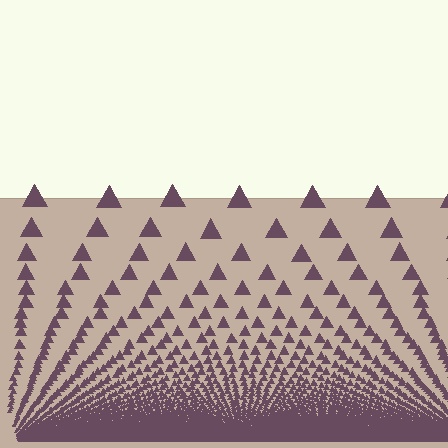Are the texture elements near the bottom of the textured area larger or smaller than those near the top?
Smaller. The gradient is inverted — elements near the bottom are smaller and denser.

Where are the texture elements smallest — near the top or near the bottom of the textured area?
Near the bottom.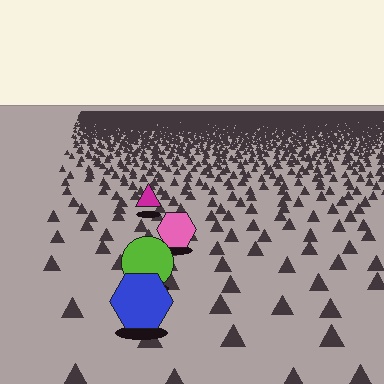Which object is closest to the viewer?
The blue hexagon is closest. The texture marks near it are larger and more spread out.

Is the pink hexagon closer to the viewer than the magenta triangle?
Yes. The pink hexagon is closer — you can tell from the texture gradient: the ground texture is coarser near it.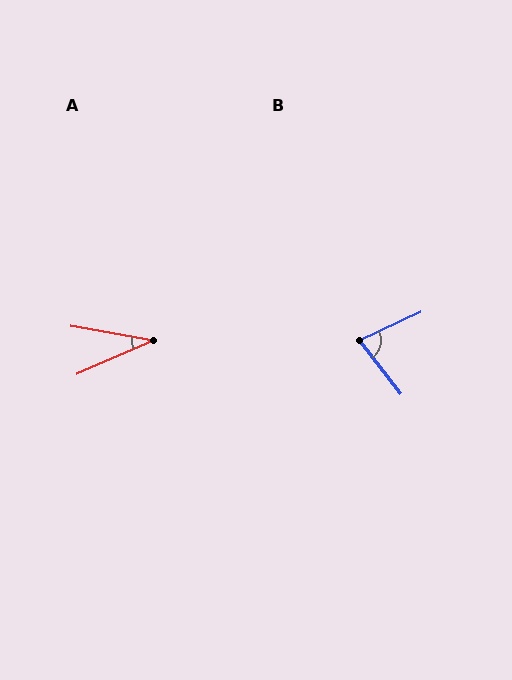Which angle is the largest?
B, at approximately 77 degrees.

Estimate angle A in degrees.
Approximately 34 degrees.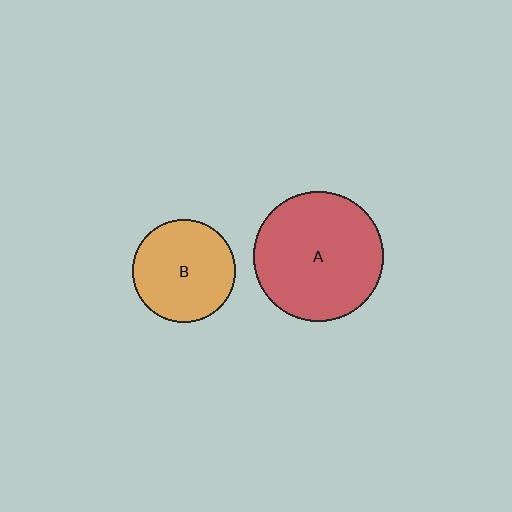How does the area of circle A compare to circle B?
Approximately 1.6 times.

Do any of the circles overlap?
No, none of the circles overlap.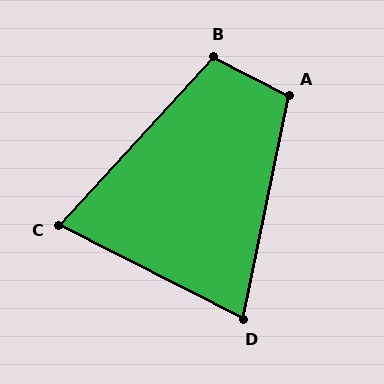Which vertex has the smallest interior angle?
C, at approximately 74 degrees.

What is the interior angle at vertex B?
Approximately 105 degrees (obtuse).